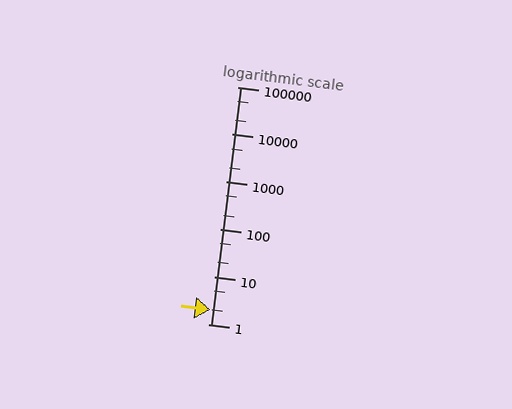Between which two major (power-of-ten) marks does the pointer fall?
The pointer is between 1 and 10.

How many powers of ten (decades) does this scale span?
The scale spans 5 decades, from 1 to 100000.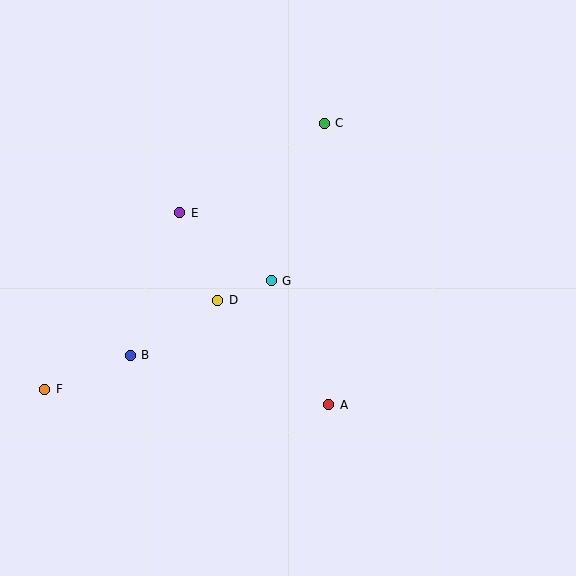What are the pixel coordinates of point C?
Point C is at (324, 123).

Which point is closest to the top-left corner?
Point E is closest to the top-left corner.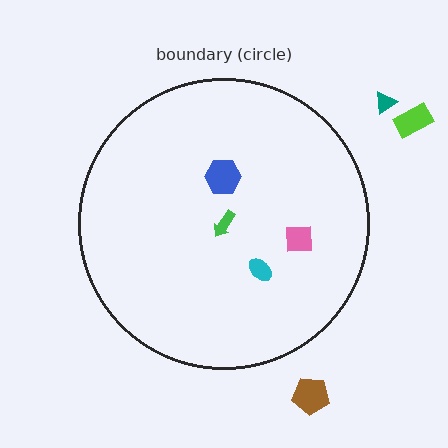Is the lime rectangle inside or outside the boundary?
Outside.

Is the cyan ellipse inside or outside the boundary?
Inside.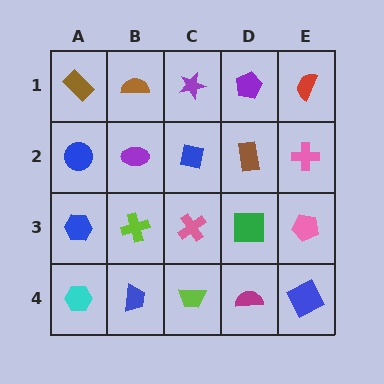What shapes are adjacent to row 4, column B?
A lime cross (row 3, column B), a cyan hexagon (row 4, column A), a lime trapezoid (row 4, column C).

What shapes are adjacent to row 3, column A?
A blue circle (row 2, column A), a cyan hexagon (row 4, column A), a lime cross (row 3, column B).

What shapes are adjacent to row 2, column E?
A red semicircle (row 1, column E), a pink pentagon (row 3, column E), a brown rectangle (row 2, column D).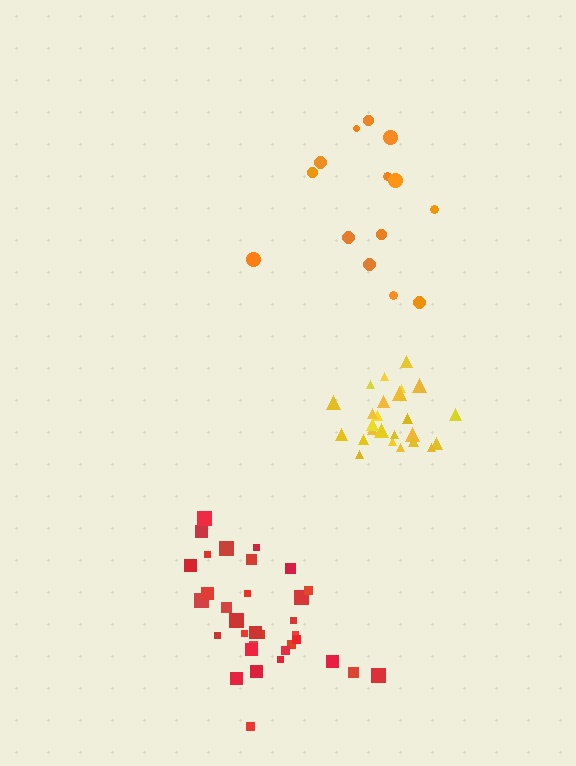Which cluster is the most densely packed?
Yellow.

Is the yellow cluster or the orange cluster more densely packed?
Yellow.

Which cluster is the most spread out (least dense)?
Orange.